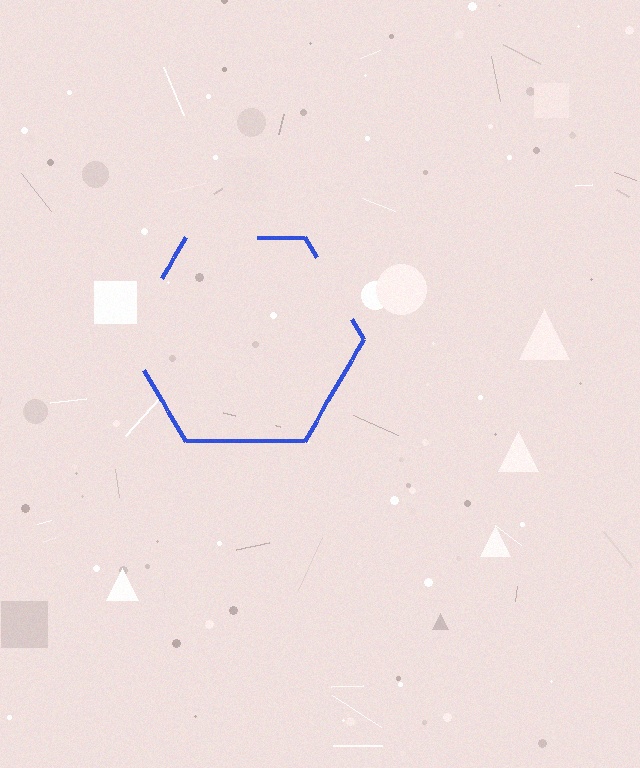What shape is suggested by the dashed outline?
The dashed outline suggests a hexagon.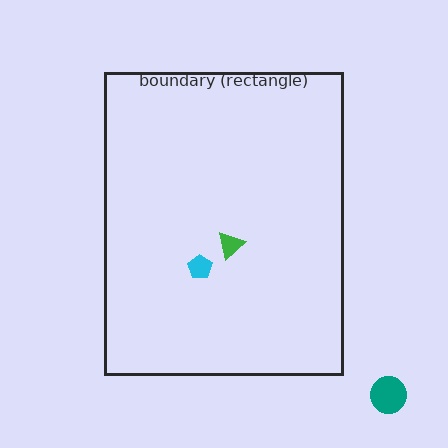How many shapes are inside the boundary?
2 inside, 1 outside.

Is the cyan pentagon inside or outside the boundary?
Inside.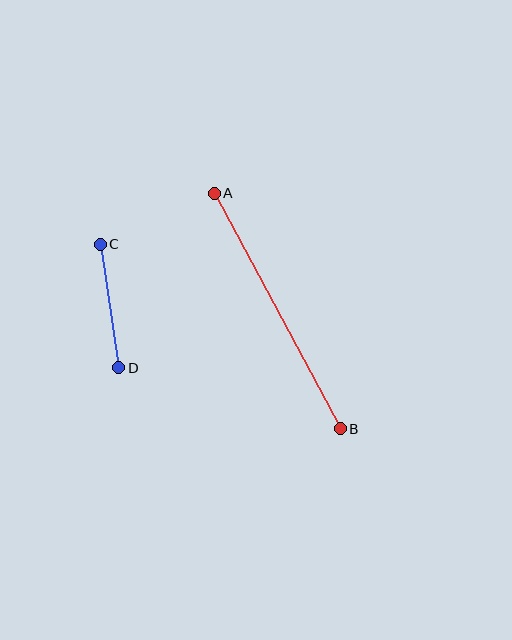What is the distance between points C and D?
The distance is approximately 125 pixels.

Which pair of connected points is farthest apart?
Points A and B are farthest apart.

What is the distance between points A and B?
The distance is approximately 267 pixels.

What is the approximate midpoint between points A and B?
The midpoint is at approximately (277, 311) pixels.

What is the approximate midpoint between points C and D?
The midpoint is at approximately (109, 306) pixels.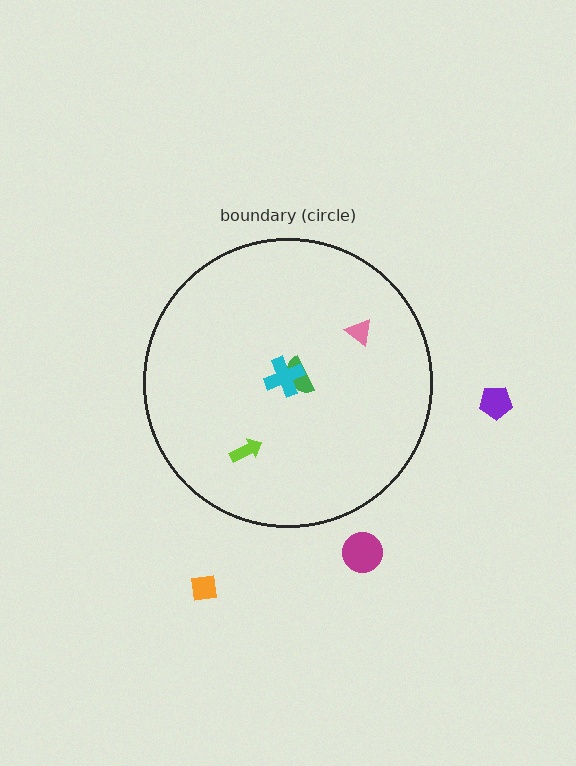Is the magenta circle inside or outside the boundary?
Outside.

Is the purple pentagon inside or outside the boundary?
Outside.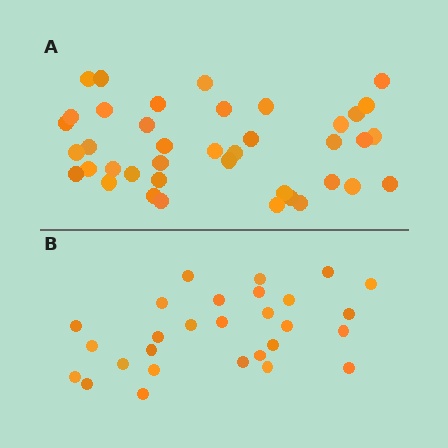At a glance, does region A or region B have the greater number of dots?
Region A (the top region) has more dots.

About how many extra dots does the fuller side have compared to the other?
Region A has roughly 12 or so more dots than region B.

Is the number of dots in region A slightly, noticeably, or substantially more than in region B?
Region A has noticeably more, but not dramatically so. The ratio is roughly 1.4 to 1.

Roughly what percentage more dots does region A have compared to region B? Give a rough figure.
About 45% more.